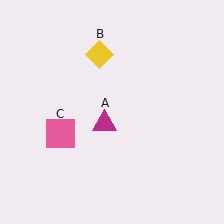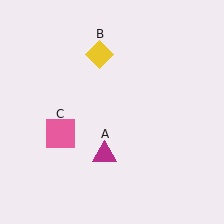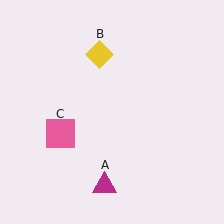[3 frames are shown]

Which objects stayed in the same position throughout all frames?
Yellow diamond (object B) and pink square (object C) remained stationary.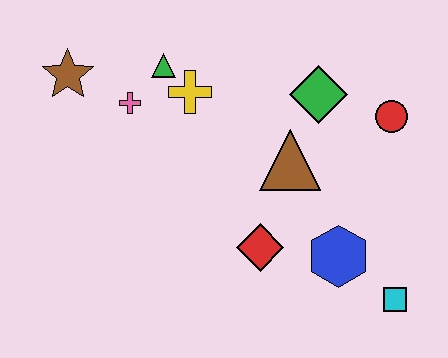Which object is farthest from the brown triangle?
The brown star is farthest from the brown triangle.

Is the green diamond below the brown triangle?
No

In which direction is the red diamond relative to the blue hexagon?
The red diamond is to the left of the blue hexagon.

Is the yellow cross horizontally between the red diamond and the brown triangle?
No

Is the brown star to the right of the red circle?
No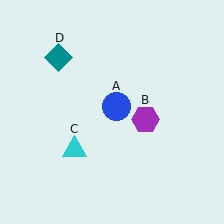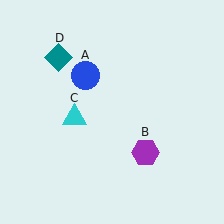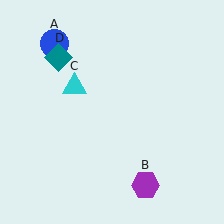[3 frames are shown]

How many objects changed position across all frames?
3 objects changed position: blue circle (object A), purple hexagon (object B), cyan triangle (object C).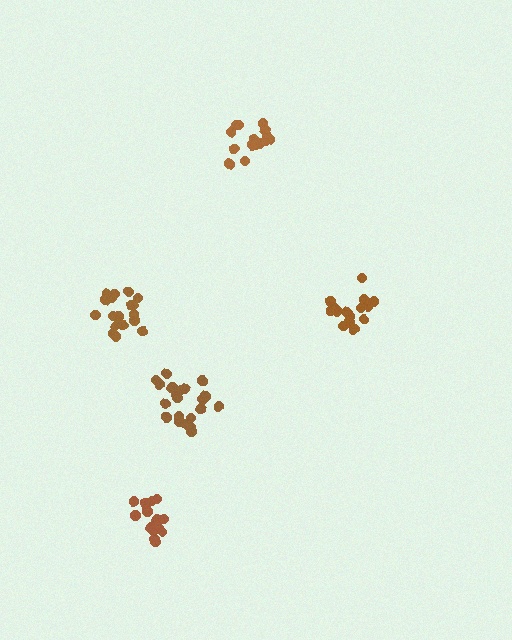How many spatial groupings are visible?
There are 5 spatial groupings.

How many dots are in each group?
Group 1: 18 dots, Group 2: 21 dots, Group 3: 15 dots, Group 4: 16 dots, Group 5: 16 dots (86 total).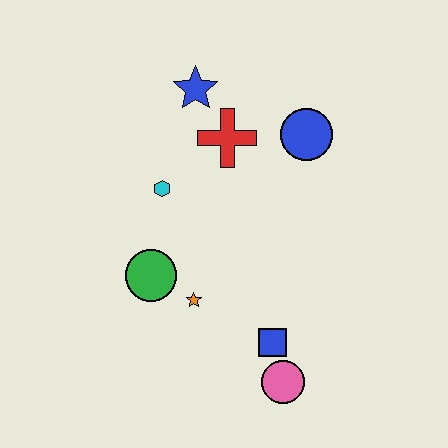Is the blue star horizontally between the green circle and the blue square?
Yes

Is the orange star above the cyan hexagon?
No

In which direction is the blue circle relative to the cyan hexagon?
The blue circle is to the right of the cyan hexagon.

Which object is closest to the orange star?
The green circle is closest to the orange star.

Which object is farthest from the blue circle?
The pink circle is farthest from the blue circle.